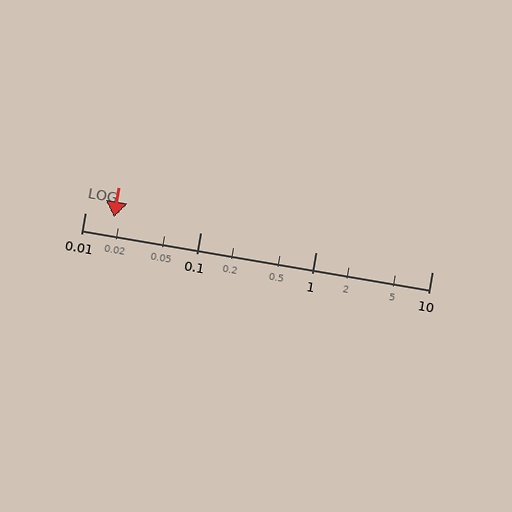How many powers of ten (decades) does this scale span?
The scale spans 3 decades, from 0.01 to 10.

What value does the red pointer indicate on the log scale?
The pointer indicates approximately 0.018.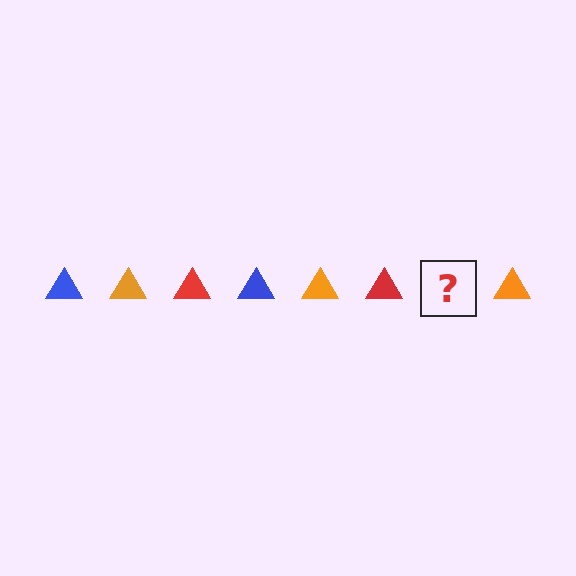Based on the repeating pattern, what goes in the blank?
The blank should be a blue triangle.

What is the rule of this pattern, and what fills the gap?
The rule is that the pattern cycles through blue, orange, red triangles. The gap should be filled with a blue triangle.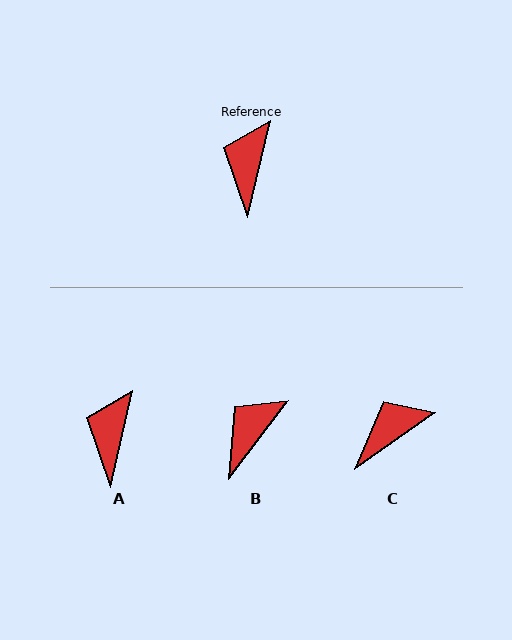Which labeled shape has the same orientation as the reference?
A.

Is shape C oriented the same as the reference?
No, it is off by about 42 degrees.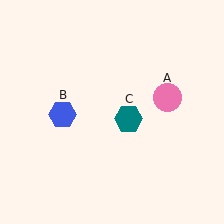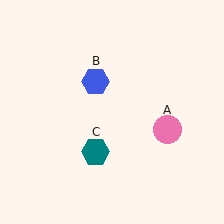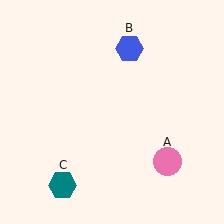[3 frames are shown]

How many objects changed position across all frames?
3 objects changed position: pink circle (object A), blue hexagon (object B), teal hexagon (object C).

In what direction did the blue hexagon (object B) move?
The blue hexagon (object B) moved up and to the right.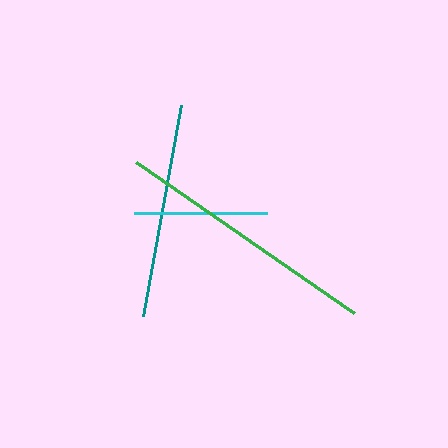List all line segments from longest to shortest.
From longest to shortest: green, teal, cyan.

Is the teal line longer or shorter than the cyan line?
The teal line is longer than the cyan line.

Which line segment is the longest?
The green line is the longest at approximately 265 pixels.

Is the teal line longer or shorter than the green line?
The green line is longer than the teal line.